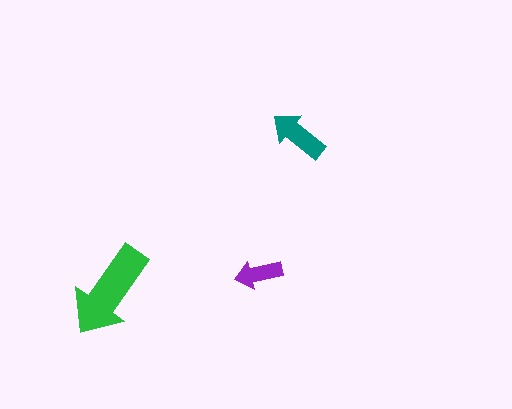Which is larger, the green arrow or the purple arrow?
The green one.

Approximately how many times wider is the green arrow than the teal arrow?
About 1.5 times wider.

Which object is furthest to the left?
The green arrow is leftmost.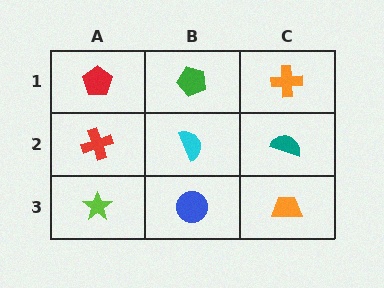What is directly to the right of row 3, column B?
An orange trapezoid.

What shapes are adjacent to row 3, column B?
A cyan semicircle (row 2, column B), a lime star (row 3, column A), an orange trapezoid (row 3, column C).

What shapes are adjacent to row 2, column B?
A green pentagon (row 1, column B), a blue circle (row 3, column B), a red cross (row 2, column A), a teal semicircle (row 2, column C).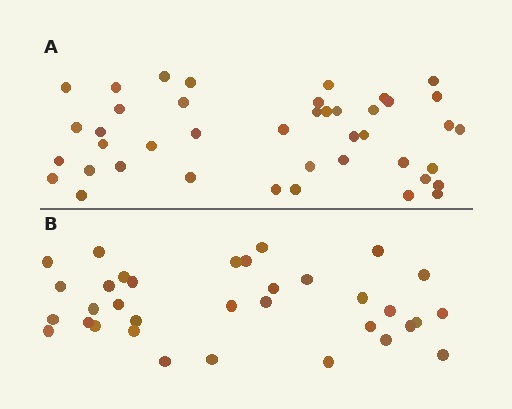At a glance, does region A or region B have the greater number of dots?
Region A (the top region) has more dots.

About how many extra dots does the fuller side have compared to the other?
Region A has roughly 8 or so more dots than region B.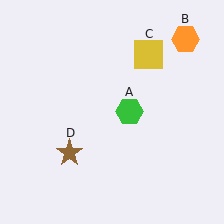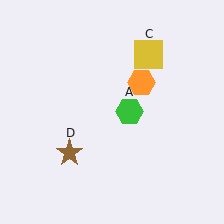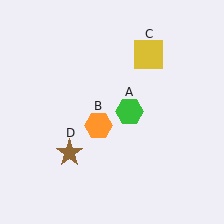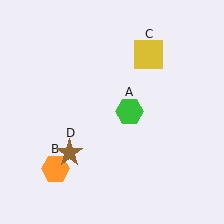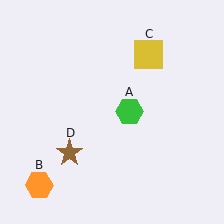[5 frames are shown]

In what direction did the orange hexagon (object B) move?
The orange hexagon (object B) moved down and to the left.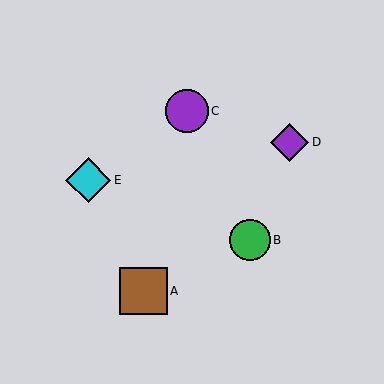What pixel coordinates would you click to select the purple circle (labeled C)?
Click at (187, 111) to select the purple circle C.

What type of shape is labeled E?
Shape E is a cyan diamond.